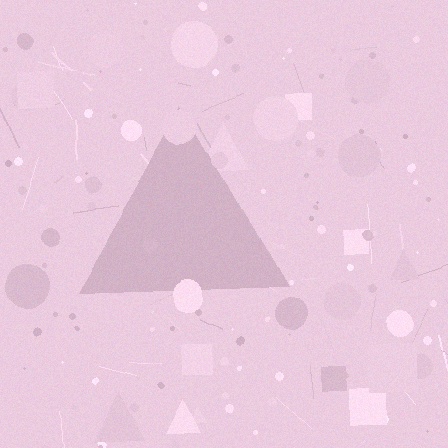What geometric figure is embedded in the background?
A triangle is embedded in the background.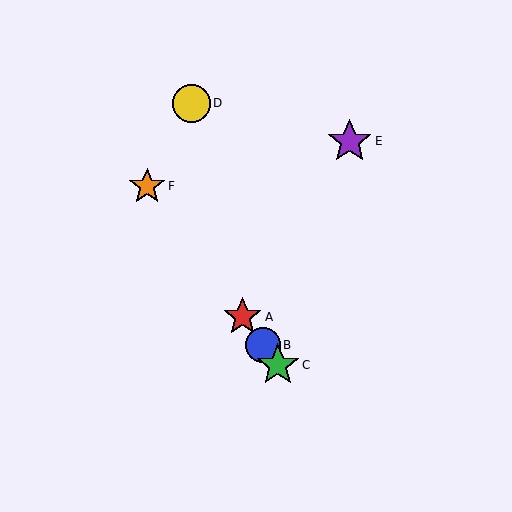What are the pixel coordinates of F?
Object F is at (147, 186).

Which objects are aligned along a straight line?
Objects A, B, C, F are aligned along a straight line.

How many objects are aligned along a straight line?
4 objects (A, B, C, F) are aligned along a straight line.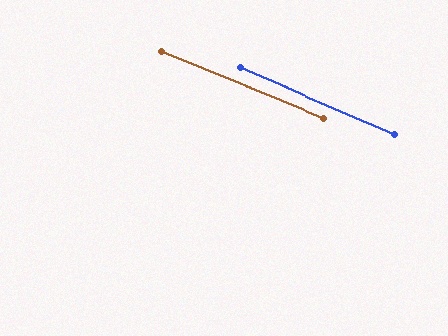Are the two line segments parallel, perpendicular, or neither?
Parallel — their directions differ by only 0.6°.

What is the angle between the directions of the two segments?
Approximately 1 degree.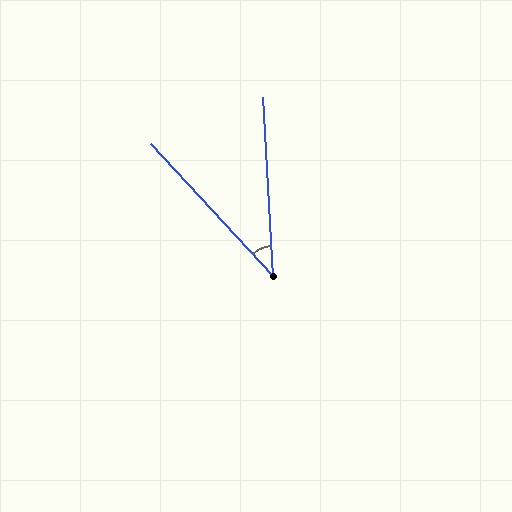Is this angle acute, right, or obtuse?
It is acute.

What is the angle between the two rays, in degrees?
Approximately 39 degrees.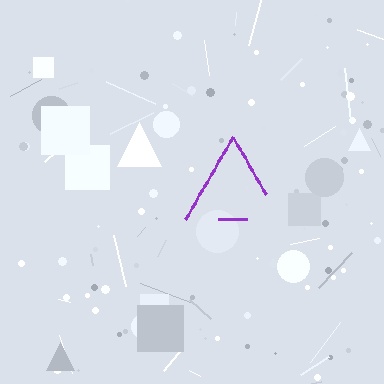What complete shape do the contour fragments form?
The contour fragments form a triangle.